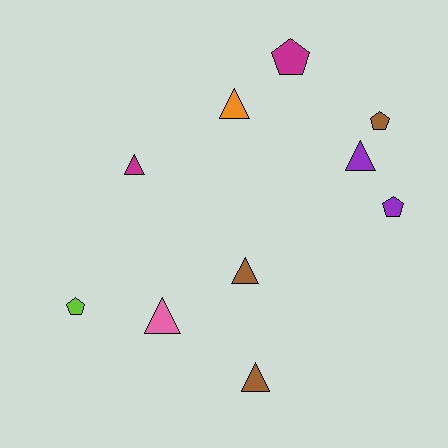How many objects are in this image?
There are 10 objects.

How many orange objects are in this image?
There is 1 orange object.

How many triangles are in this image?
There are 6 triangles.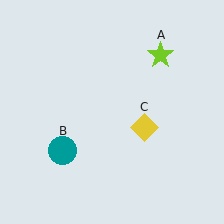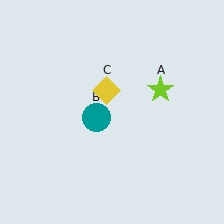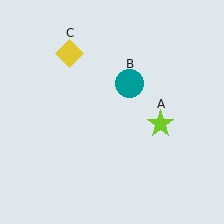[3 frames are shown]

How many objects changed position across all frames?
3 objects changed position: lime star (object A), teal circle (object B), yellow diamond (object C).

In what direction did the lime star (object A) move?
The lime star (object A) moved down.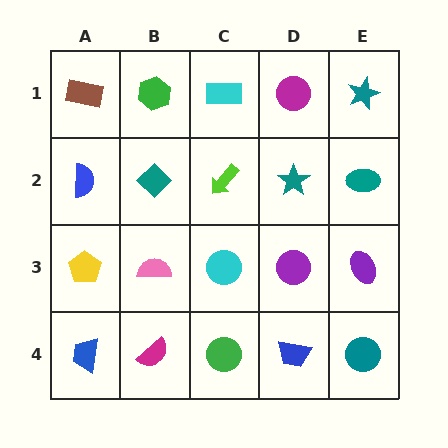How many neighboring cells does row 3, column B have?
4.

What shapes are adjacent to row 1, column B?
A teal diamond (row 2, column B), a brown rectangle (row 1, column A), a cyan rectangle (row 1, column C).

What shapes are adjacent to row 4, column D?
A purple circle (row 3, column D), a green circle (row 4, column C), a teal circle (row 4, column E).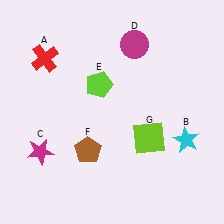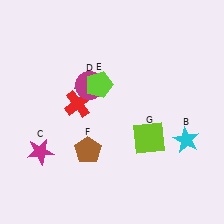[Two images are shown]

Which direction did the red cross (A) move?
The red cross (A) moved down.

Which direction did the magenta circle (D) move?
The magenta circle (D) moved left.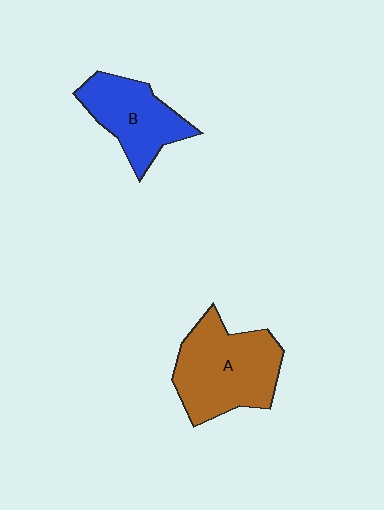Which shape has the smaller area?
Shape B (blue).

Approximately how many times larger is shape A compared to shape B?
Approximately 1.4 times.